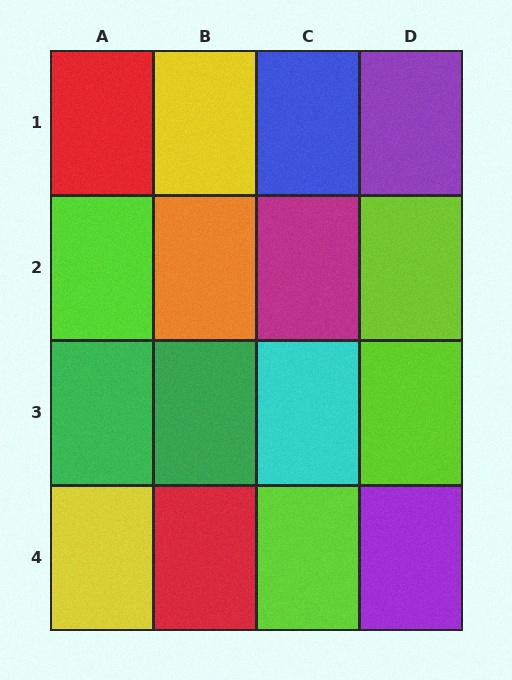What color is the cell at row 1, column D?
Purple.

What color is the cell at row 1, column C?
Blue.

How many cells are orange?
1 cell is orange.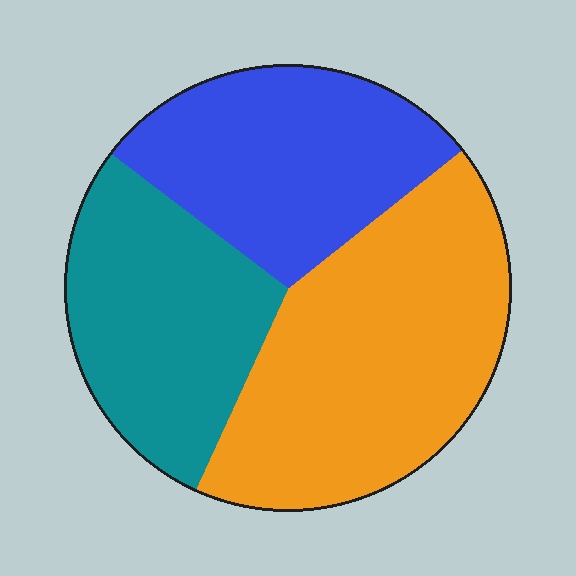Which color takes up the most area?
Orange, at roughly 40%.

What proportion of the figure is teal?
Teal takes up about one quarter (1/4) of the figure.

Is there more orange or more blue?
Orange.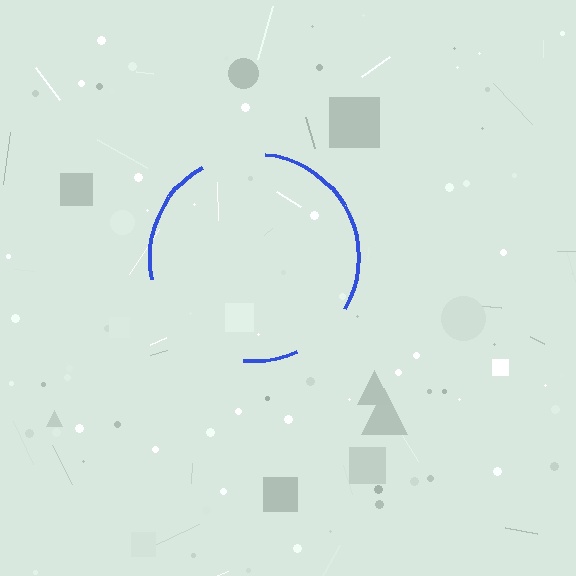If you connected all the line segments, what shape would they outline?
They would outline a circle.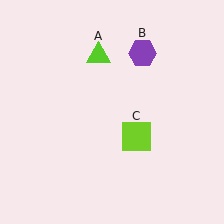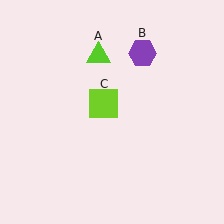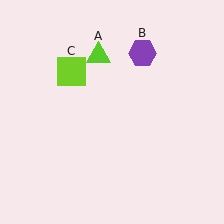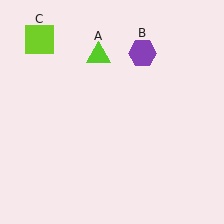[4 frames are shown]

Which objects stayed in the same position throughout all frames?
Lime triangle (object A) and purple hexagon (object B) remained stationary.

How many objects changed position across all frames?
1 object changed position: lime square (object C).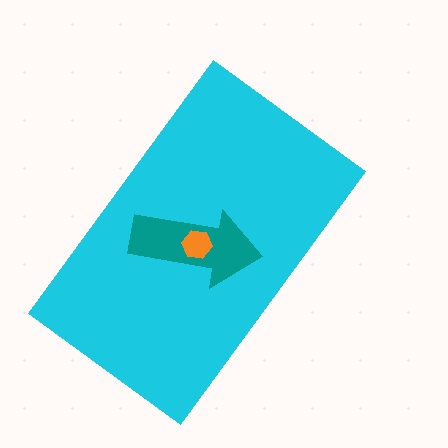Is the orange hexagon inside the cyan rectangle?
Yes.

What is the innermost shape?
The orange hexagon.